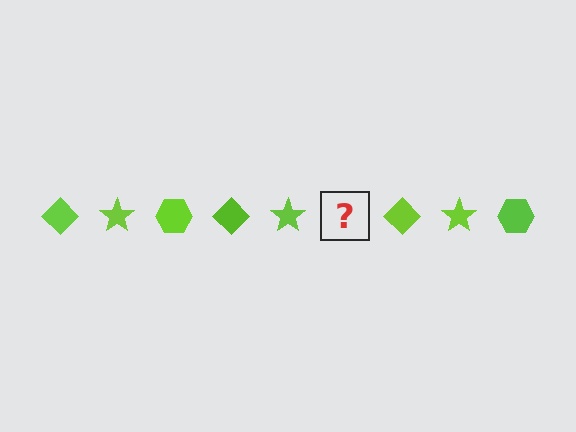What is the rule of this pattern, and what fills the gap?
The rule is that the pattern cycles through diamond, star, hexagon shapes in lime. The gap should be filled with a lime hexagon.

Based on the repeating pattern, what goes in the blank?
The blank should be a lime hexagon.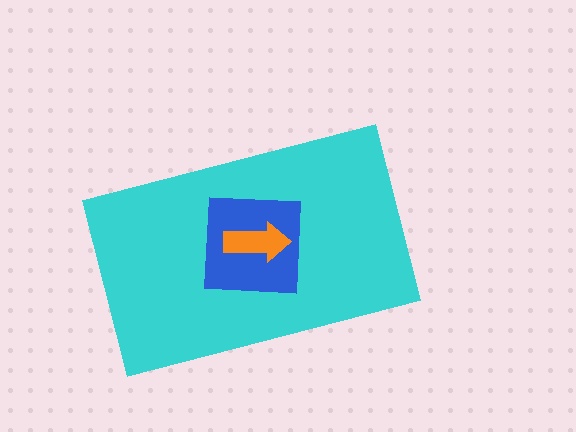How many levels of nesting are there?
3.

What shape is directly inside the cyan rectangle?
The blue square.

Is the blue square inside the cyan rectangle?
Yes.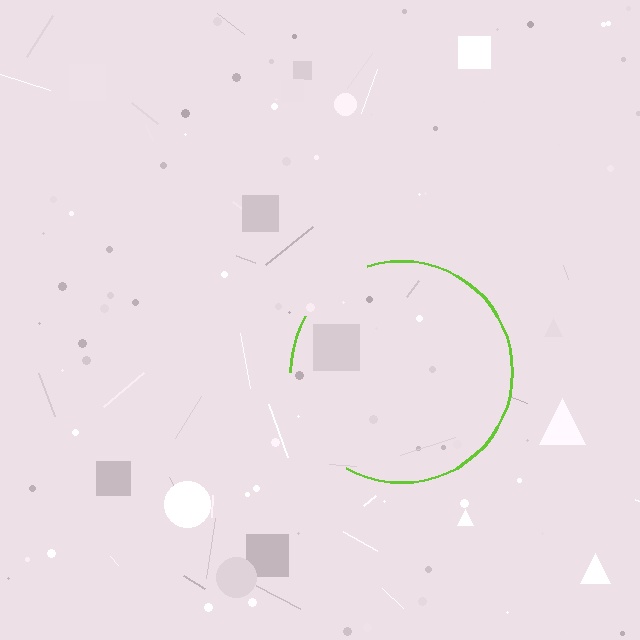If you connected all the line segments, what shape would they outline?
They would outline a circle.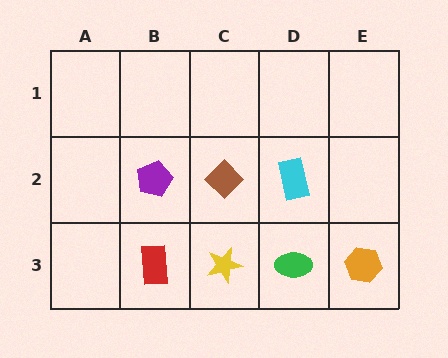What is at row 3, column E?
An orange hexagon.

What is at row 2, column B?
A purple pentagon.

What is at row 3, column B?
A red rectangle.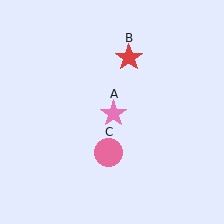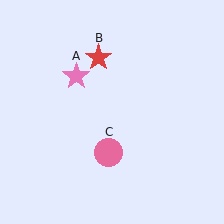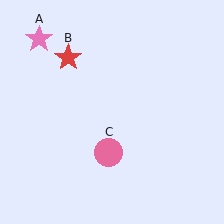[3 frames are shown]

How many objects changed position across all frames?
2 objects changed position: pink star (object A), red star (object B).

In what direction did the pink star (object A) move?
The pink star (object A) moved up and to the left.